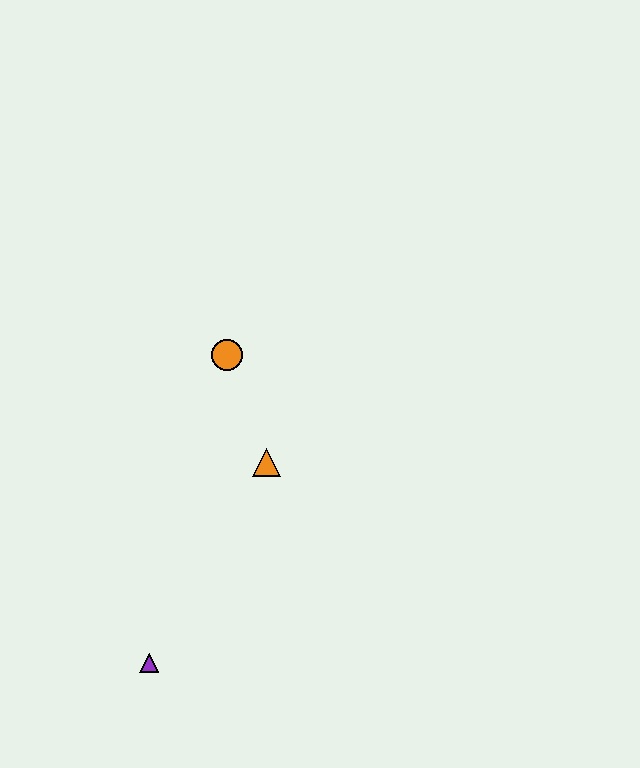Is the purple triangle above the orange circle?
No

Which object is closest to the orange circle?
The orange triangle is closest to the orange circle.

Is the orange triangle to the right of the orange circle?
Yes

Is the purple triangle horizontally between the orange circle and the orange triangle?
No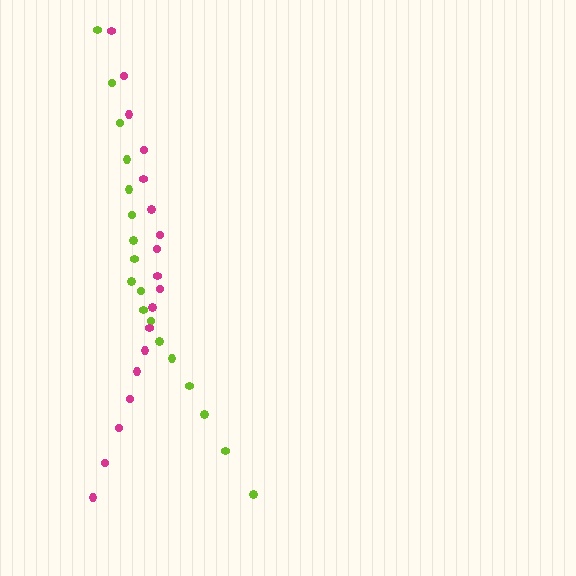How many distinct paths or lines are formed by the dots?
There are 2 distinct paths.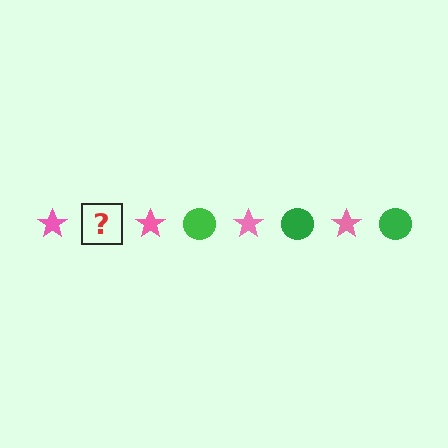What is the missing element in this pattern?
The missing element is a green circle.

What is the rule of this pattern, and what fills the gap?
The rule is that the pattern alternates between pink star and green circle. The gap should be filled with a green circle.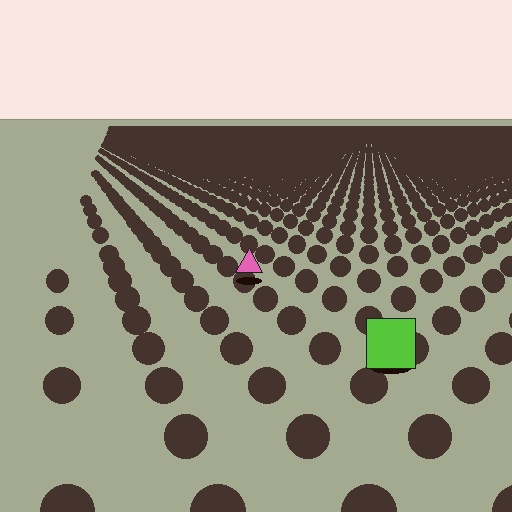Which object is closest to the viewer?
The lime square is closest. The texture marks near it are larger and more spread out.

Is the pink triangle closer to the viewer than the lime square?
No. The lime square is closer — you can tell from the texture gradient: the ground texture is coarser near it.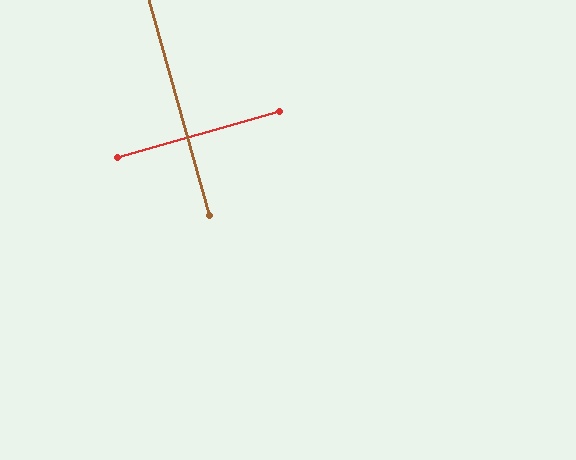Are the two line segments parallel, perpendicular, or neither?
Perpendicular — they meet at approximately 90°.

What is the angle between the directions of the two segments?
Approximately 90 degrees.